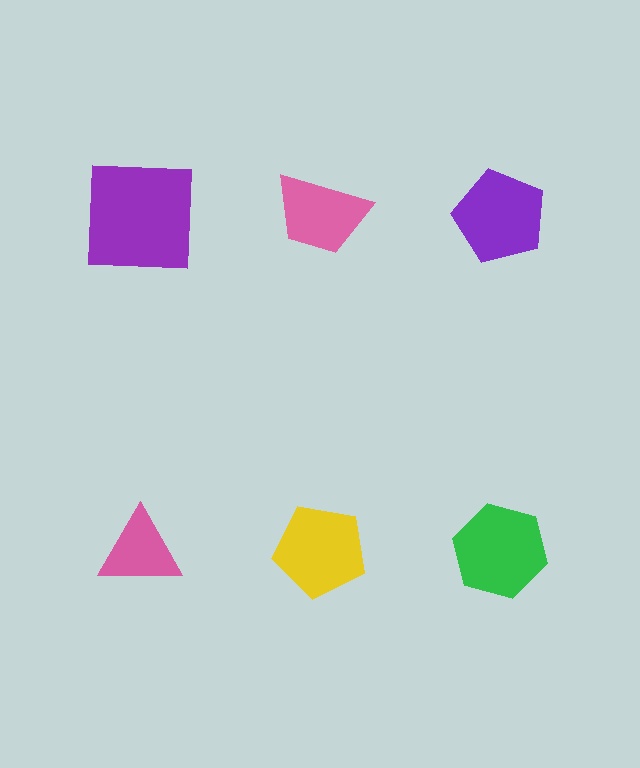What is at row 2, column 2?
A yellow pentagon.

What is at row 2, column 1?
A pink triangle.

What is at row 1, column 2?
A pink trapezoid.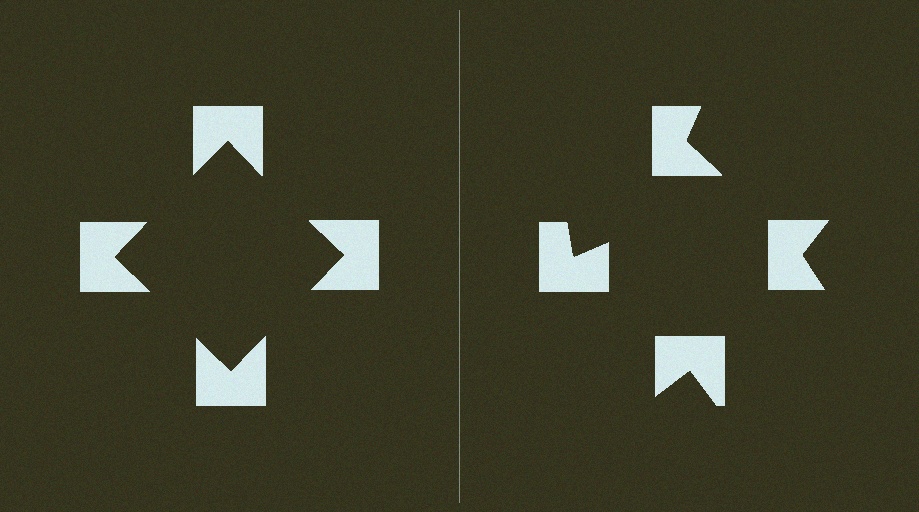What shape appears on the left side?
An illusory square.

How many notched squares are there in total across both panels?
8 — 4 on each side.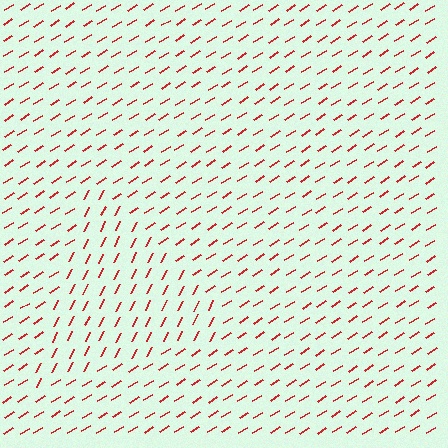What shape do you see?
I see a triangle.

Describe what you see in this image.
The image is filled with small red line segments. A triangle region in the image has lines oriented differently from the surrounding lines, creating a visible texture boundary.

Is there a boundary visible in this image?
Yes, there is a texture boundary formed by a change in line orientation.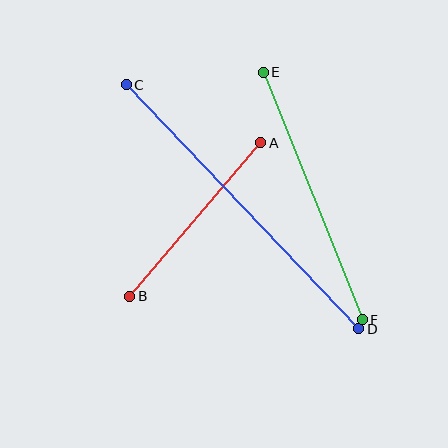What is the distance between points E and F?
The distance is approximately 266 pixels.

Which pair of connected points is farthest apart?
Points C and D are farthest apart.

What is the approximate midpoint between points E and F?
The midpoint is at approximately (313, 196) pixels.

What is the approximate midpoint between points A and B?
The midpoint is at approximately (195, 219) pixels.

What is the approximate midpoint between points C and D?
The midpoint is at approximately (242, 207) pixels.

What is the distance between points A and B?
The distance is approximately 202 pixels.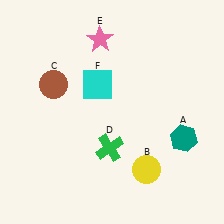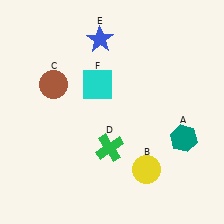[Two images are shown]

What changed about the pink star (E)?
In Image 1, E is pink. In Image 2, it changed to blue.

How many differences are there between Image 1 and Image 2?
There is 1 difference between the two images.